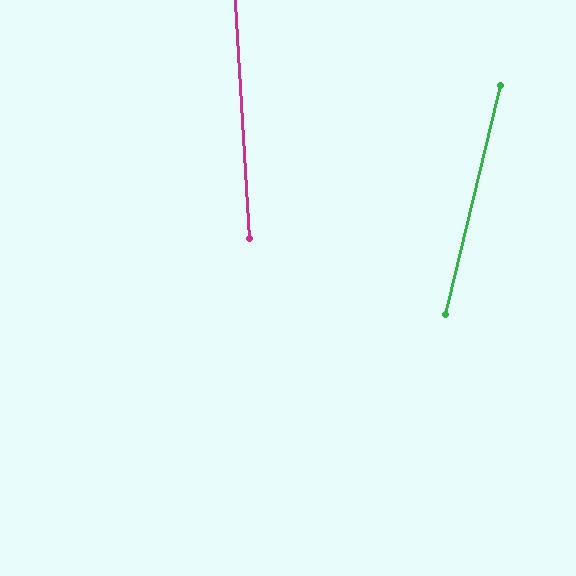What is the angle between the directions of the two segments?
Approximately 17 degrees.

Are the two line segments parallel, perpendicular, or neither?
Neither parallel nor perpendicular — they differ by about 17°.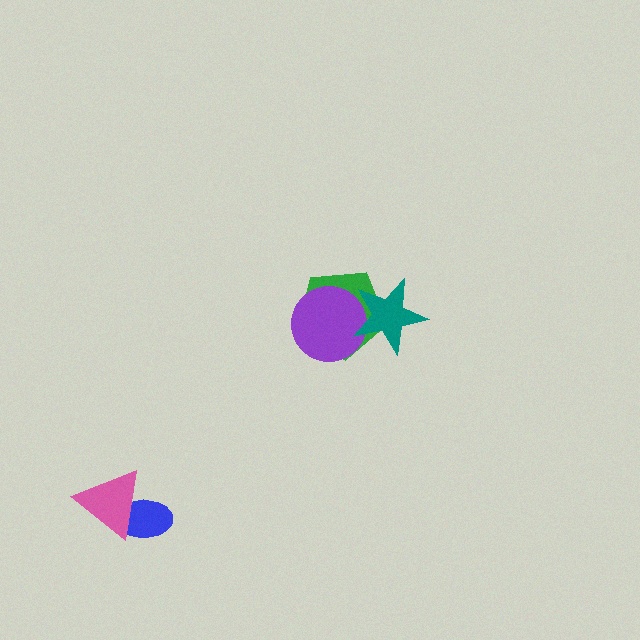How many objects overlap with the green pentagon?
2 objects overlap with the green pentagon.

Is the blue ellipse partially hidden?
Yes, it is partially covered by another shape.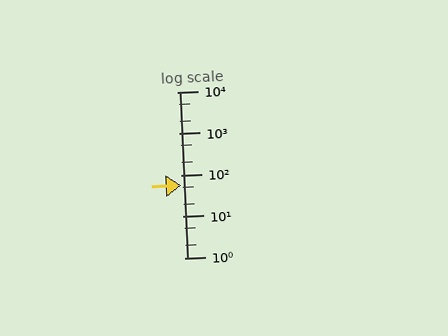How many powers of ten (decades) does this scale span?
The scale spans 4 decades, from 1 to 10000.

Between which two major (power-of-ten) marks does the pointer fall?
The pointer is between 10 and 100.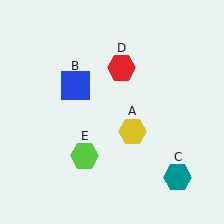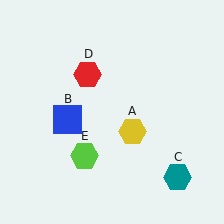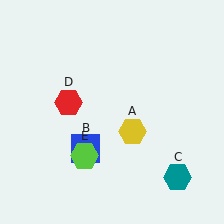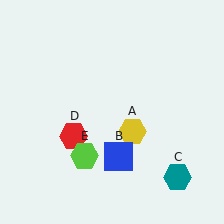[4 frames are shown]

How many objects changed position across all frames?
2 objects changed position: blue square (object B), red hexagon (object D).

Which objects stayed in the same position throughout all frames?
Yellow hexagon (object A) and teal hexagon (object C) and lime hexagon (object E) remained stationary.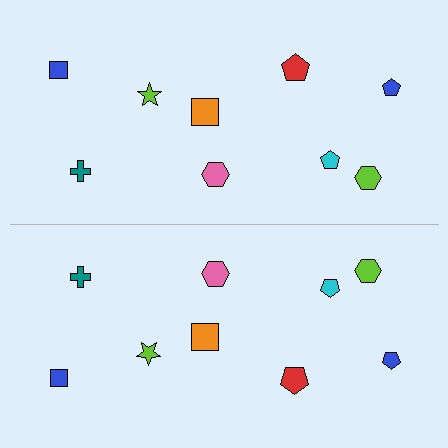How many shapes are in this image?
There are 18 shapes in this image.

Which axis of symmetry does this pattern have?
The pattern has a horizontal axis of symmetry running through the center of the image.